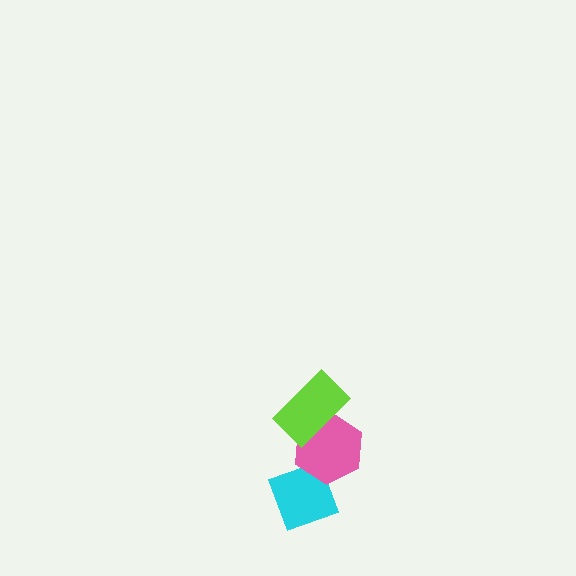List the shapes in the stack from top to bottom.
From top to bottom: the lime rectangle, the pink hexagon, the cyan diamond.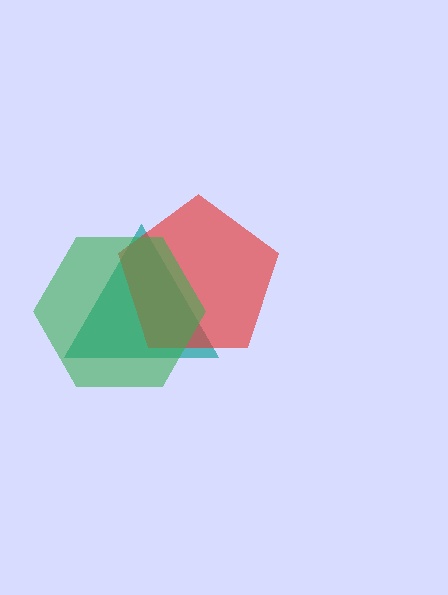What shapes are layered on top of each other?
The layered shapes are: a teal triangle, a red pentagon, a green hexagon.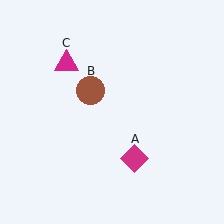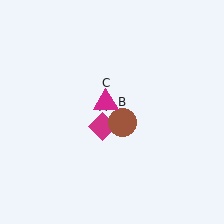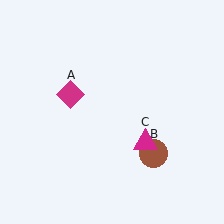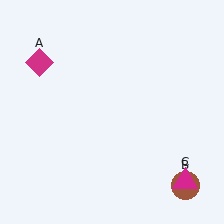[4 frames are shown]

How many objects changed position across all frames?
3 objects changed position: magenta diamond (object A), brown circle (object B), magenta triangle (object C).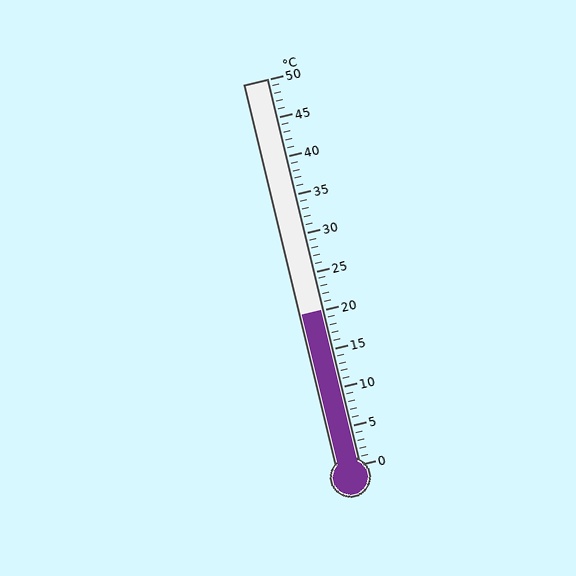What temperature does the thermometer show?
The thermometer shows approximately 20°C.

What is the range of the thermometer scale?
The thermometer scale ranges from 0°C to 50°C.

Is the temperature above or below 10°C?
The temperature is above 10°C.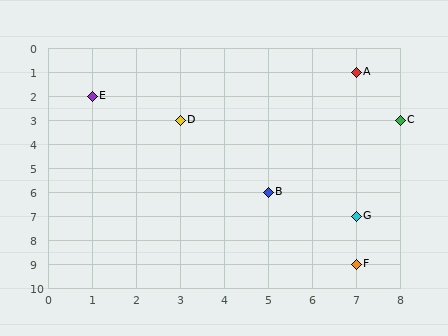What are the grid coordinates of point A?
Point A is at grid coordinates (7, 1).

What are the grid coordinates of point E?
Point E is at grid coordinates (1, 2).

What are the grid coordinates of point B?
Point B is at grid coordinates (5, 6).